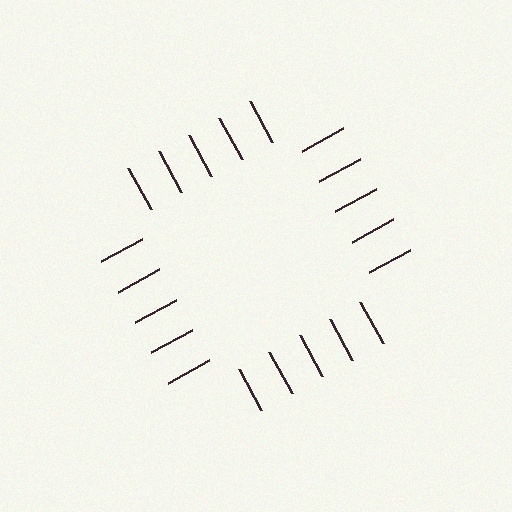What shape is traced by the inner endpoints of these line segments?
An illusory square — the line segments terminate on its edges but no continuous stroke is drawn.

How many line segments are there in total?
20 — 5 along each of the 4 edges.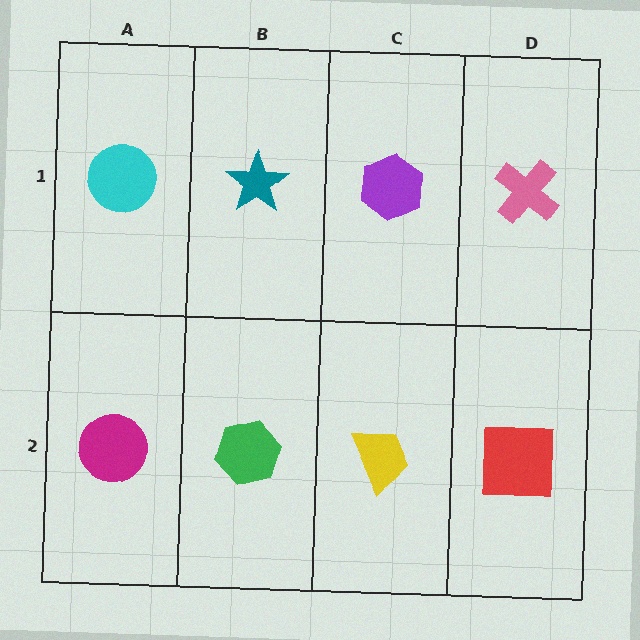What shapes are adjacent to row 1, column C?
A yellow trapezoid (row 2, column C), a teal star (row 1, column B), a pink cross (row 1, column D).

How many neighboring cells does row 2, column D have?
2.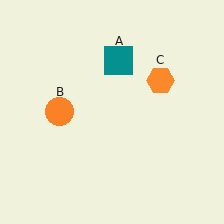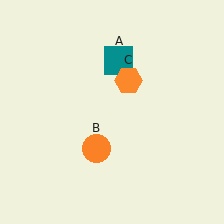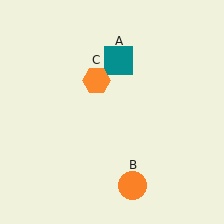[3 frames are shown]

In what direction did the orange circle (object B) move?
The orange circle (object B) moved down and to the right.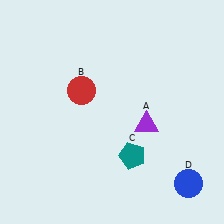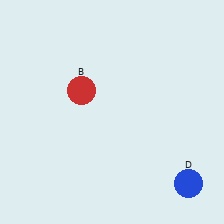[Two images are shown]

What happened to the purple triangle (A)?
The purple triangle (A) was removed in Image 2. It was in the bottom-right area of Image 1.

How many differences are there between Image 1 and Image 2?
There are 2 differences between the two images.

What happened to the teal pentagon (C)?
The teal pentagon (C) was removed in Image 2. It was in the bottom-right area of Image 1.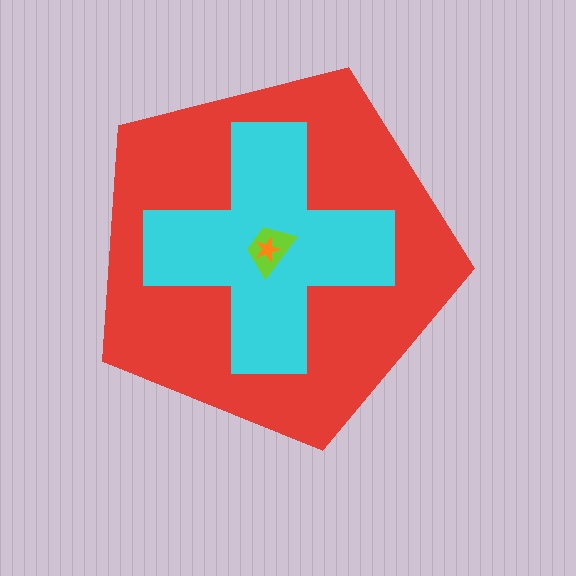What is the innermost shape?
The orange star.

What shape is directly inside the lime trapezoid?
The orange star.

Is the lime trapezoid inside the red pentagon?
Yes.